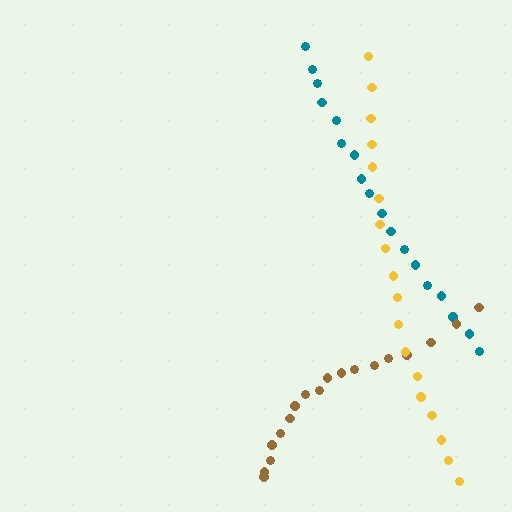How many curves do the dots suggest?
There are 3 distinct paths.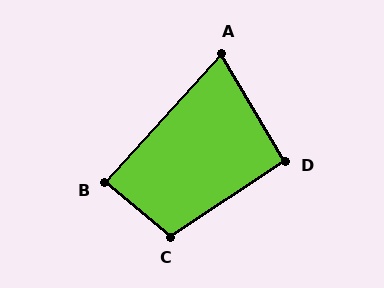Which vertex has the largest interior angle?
C, at approximately 107 degrees.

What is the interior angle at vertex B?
Approximately 87 degrees (approximately right).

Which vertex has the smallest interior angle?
A, at approximately 73 degrees.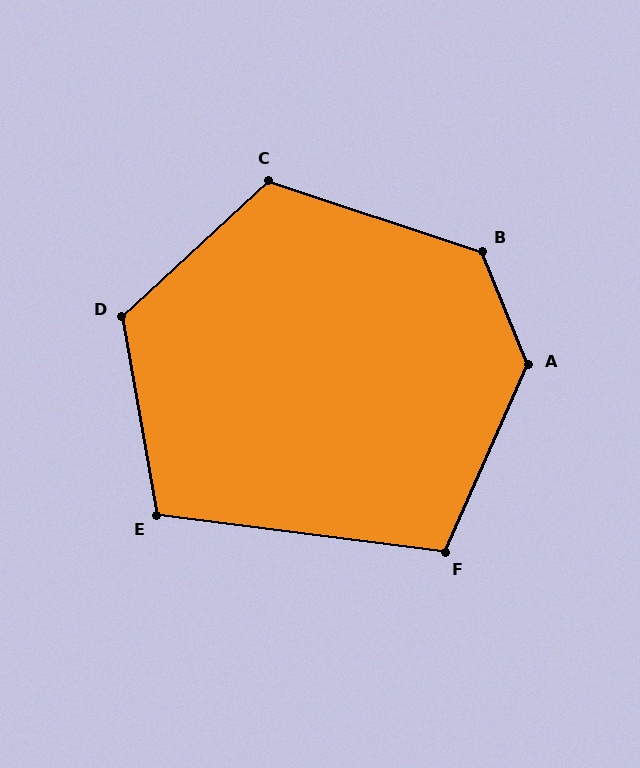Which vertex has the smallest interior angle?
F, at approximately 107 degrees.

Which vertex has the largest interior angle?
A, at approximately 134 degrees.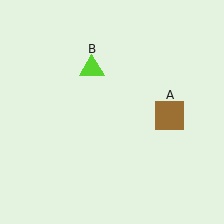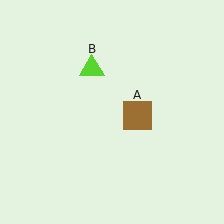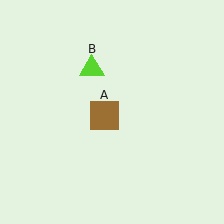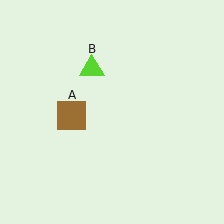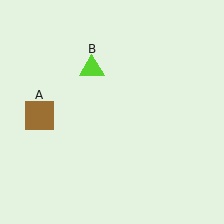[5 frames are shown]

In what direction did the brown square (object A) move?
The brown square (object A) moved left.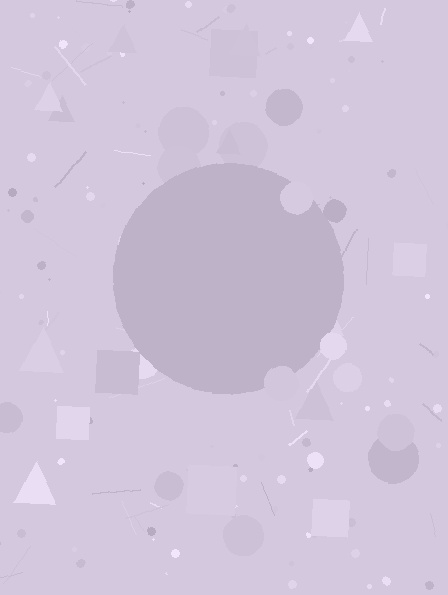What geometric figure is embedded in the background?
A circle is embedded in the background.